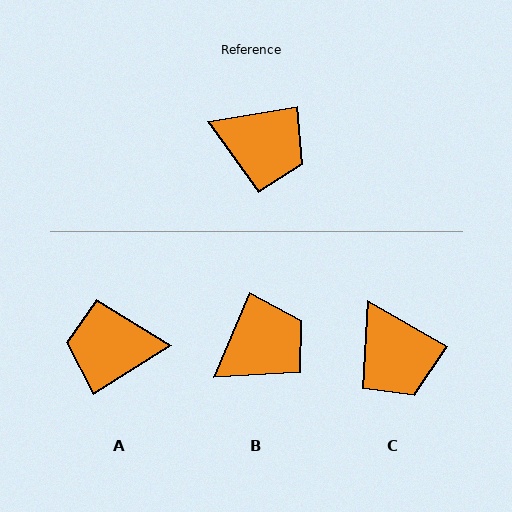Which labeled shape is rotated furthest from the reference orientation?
A, about 157 degrees away.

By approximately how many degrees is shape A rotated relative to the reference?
Approximately 157 degrees clockwise.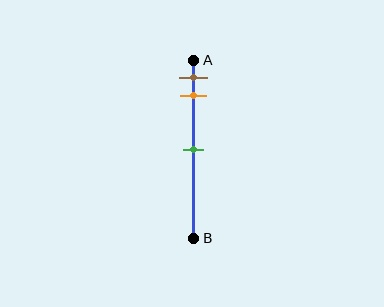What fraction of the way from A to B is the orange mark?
The orange mark is approximately 20% (0.2) of the way from A to B.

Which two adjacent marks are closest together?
The brown and orange marks are the closest adjacent pair.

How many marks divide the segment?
There are 3 marks dividing the segment.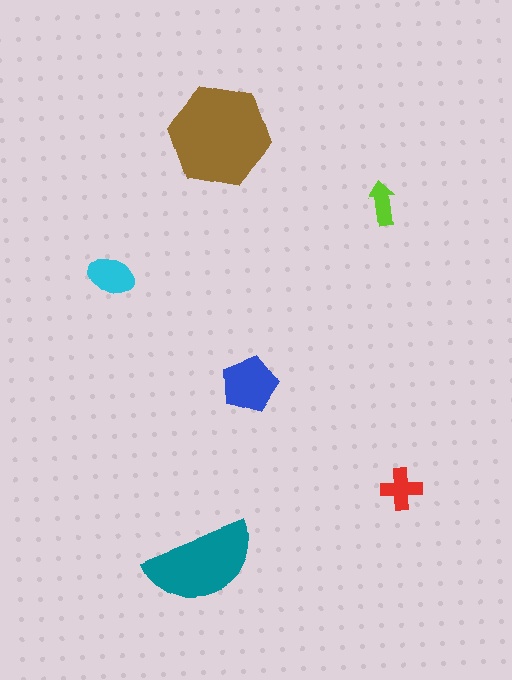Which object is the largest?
The brown hexagon.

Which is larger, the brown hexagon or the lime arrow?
The brown hexagon.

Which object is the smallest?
The lime arrow.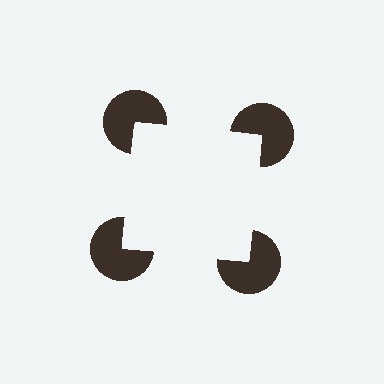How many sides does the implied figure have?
4 sides.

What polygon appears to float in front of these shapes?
An illusory square — its edges are inferred from the aligned wedge cuts in the pac-man discs, not physically drawn.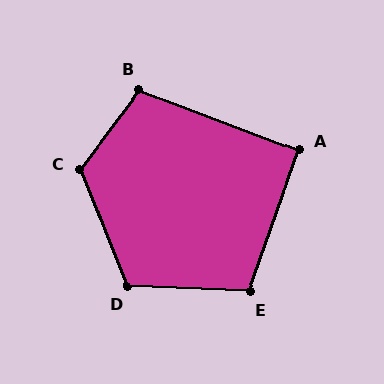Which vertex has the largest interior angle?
C, at approximately 121 degrees.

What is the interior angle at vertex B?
Approximately 106 degrees (obtuse).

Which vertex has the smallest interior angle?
A, at approximately 91 degrees.